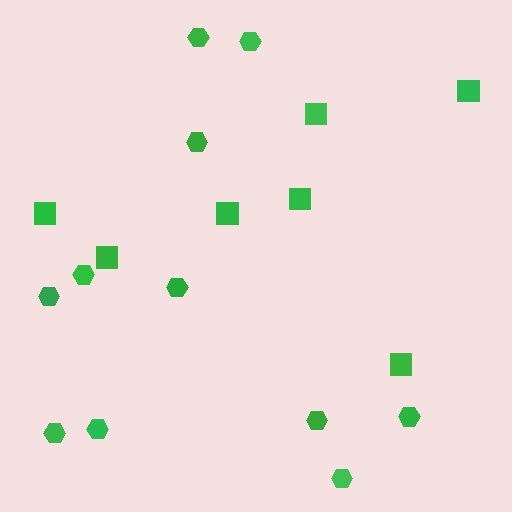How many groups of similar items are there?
There are 2 groups: one group of hexagons (11) and one group of squares (7).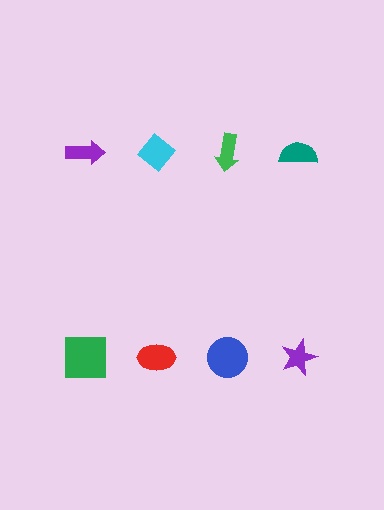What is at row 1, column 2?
A cyan diamond.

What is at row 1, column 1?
A purple arrow.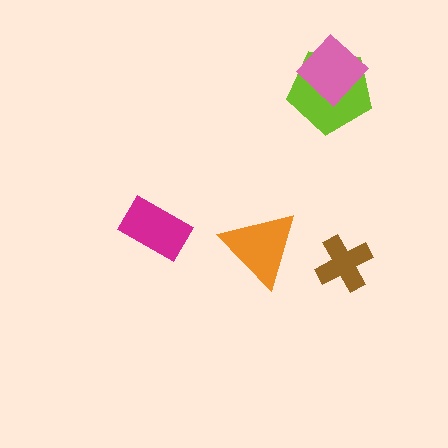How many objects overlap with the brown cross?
0 objects overlap with the brown cross.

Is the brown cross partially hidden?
No, no other shape covers it.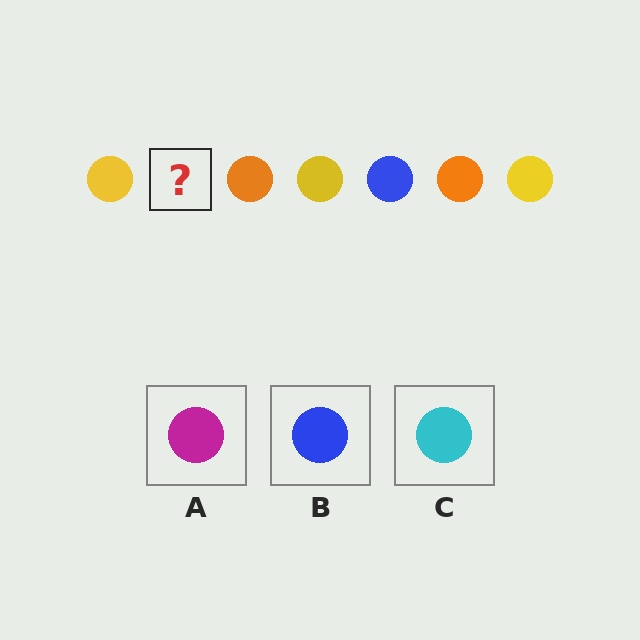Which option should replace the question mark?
Option B.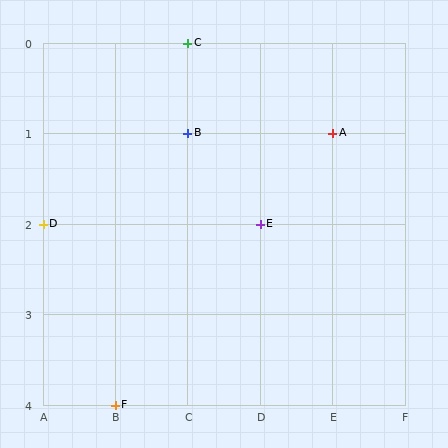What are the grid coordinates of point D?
Point D is at grid coordinates (A, 2).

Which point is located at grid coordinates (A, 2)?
Point D is at (A, 2).